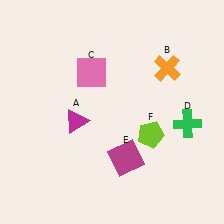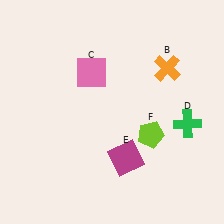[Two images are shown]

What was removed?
The magenta triangle (A) was removed in Image 2.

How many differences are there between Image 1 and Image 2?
There is 1 difference between the two images.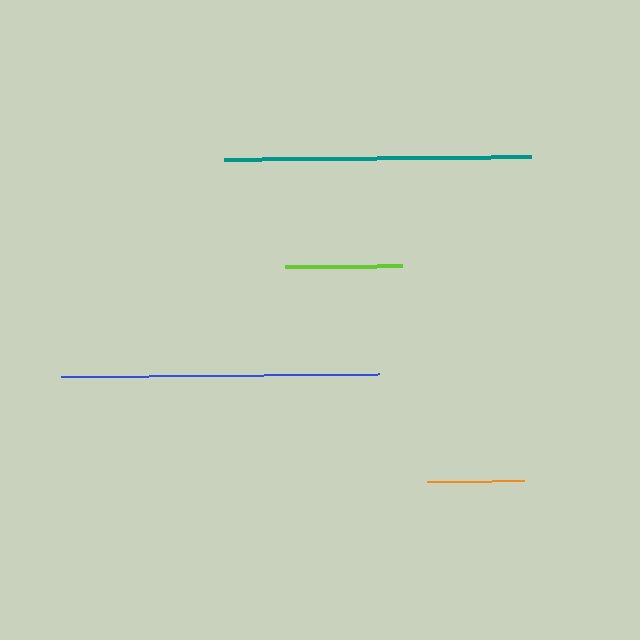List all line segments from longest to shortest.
From longest to shortest: blue, teal, lime, orange.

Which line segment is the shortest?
The orange line is the shortest at approximately 97 pixels.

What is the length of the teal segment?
The teal segment is approximately 306 pixels long.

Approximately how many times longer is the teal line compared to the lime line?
The teal line is approximately 2.6 times the length of the lime line.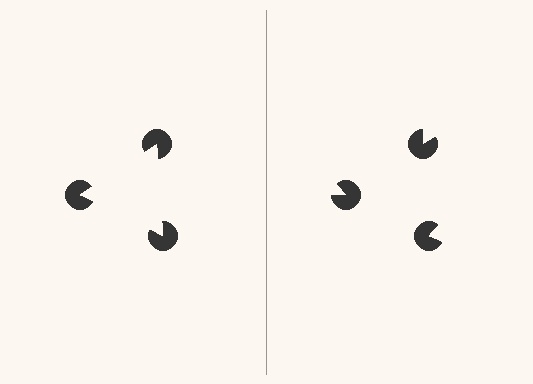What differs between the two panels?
The pac-man discs are positioned identically on both sides; only the wedge orientations differ. On the left they align to a triangle; on the right they are misaligned.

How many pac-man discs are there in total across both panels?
6 — 3 on each side.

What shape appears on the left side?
An illusory triangle.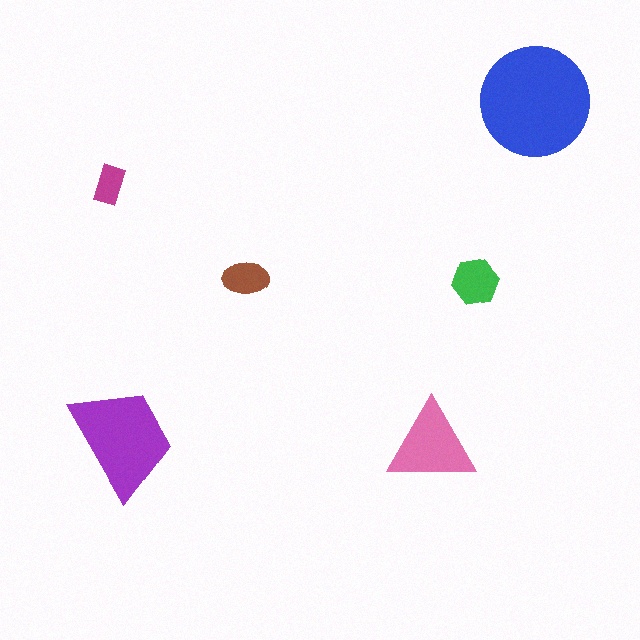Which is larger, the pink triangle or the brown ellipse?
The pink triangle.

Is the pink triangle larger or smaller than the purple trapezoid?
Smaller.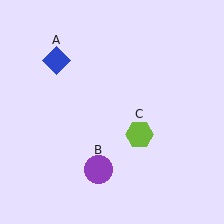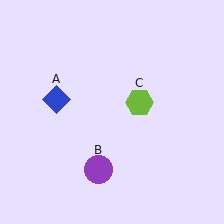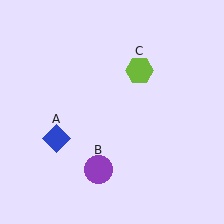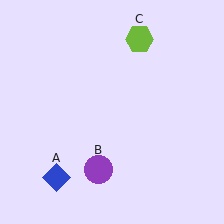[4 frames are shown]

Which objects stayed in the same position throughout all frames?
Purple circle (object B) remained stationary.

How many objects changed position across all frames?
2 objects changed position: blue diamond (object A), lime hexagon (object C).